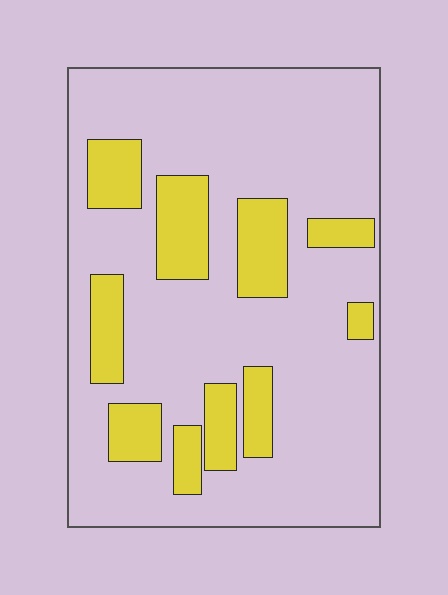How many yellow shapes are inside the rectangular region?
10.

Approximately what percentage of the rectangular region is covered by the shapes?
Approximately 20%.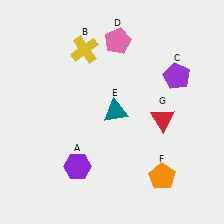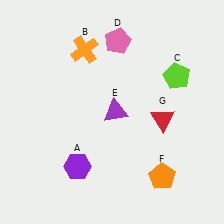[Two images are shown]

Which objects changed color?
B changed from yellow to orange. C changed from purple to lime. E changed from teal to purple.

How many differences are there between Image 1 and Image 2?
There are 3 differences between the two images.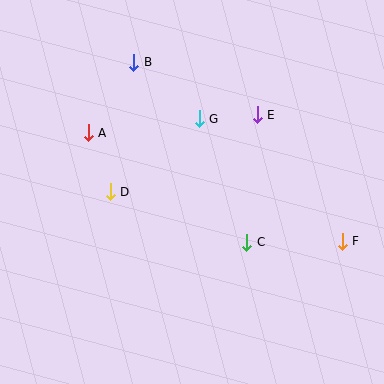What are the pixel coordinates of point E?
Point E is at (257, 115).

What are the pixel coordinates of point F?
Point F is at (342, 241).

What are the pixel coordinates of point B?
Point B is at (134, 62).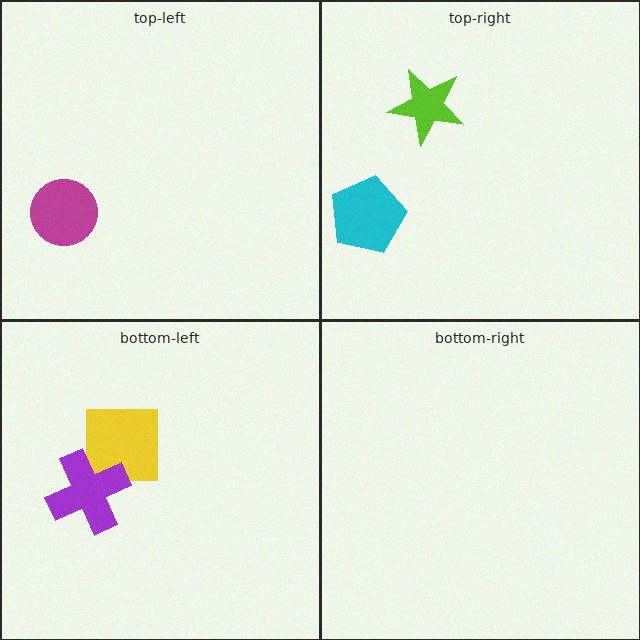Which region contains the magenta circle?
The top-left region.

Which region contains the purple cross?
The bottom-left region.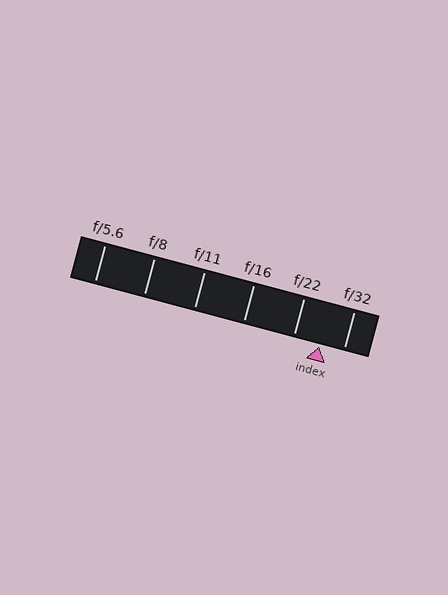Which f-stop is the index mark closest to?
The index mark is closest to f/32.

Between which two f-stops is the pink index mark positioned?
The index mark is between f/22 and f/32.